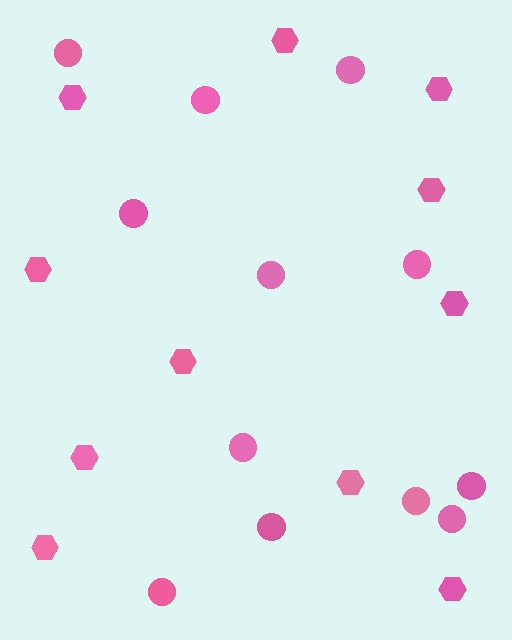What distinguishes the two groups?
There are 2 groups: one group of circles (12) and one group of hexagons (11).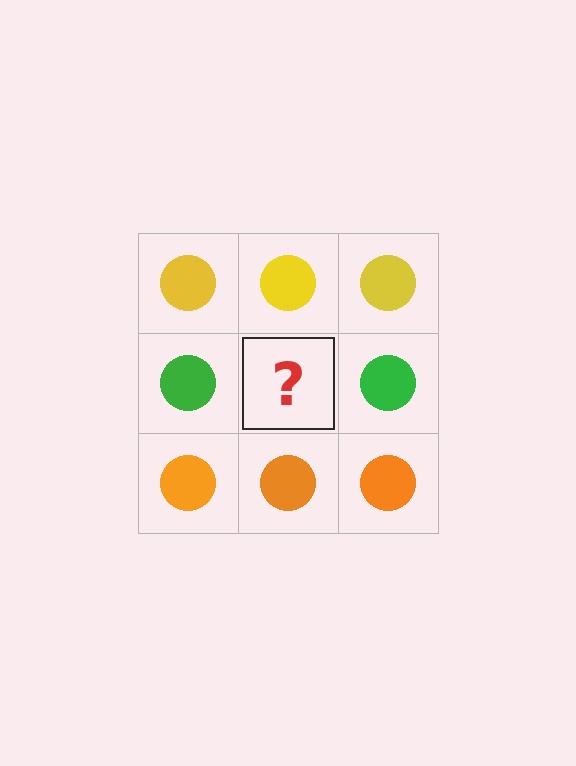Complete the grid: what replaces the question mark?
The question mark should be replaced with a green circle.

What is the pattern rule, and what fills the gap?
The rule is that each row has a consistent color. The gap should be filled with a green circle.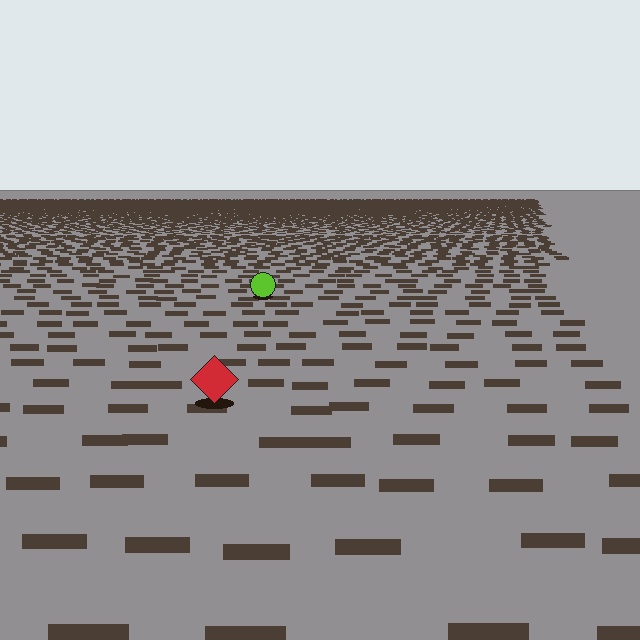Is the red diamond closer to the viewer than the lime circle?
Yes. The red diamond is closer — you can tell from the texture gradient: the ground texture is coarser near it.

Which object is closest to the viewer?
The red diamond is closest. The texture marks near it are larger and more spread out.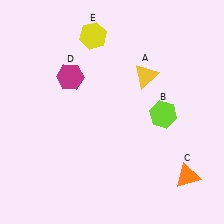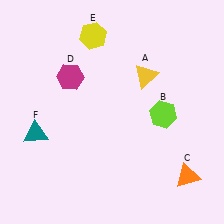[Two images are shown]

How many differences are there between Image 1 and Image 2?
There is 1 difference between the two images.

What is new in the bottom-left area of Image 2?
A teal triangle (F) was added in the bottom-left area of Image 2.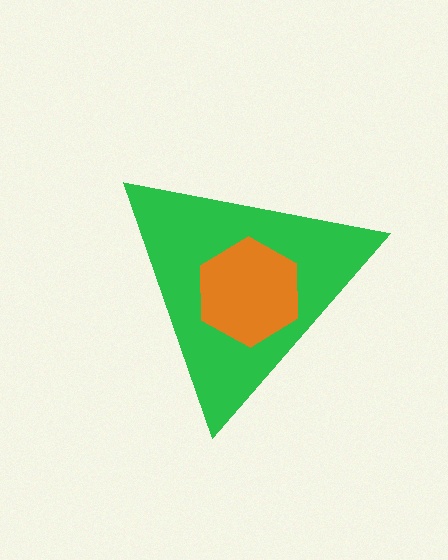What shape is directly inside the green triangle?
The orange hexagon.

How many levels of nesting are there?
2.